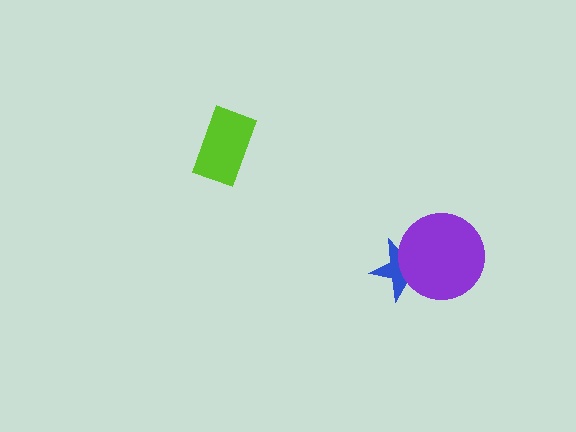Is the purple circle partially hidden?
No, no other shape covers it.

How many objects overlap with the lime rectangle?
0 objects overlap with the lime rectangle.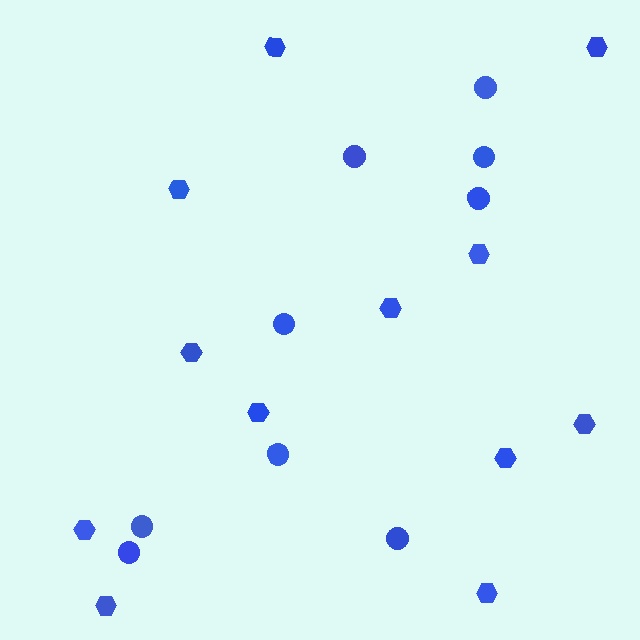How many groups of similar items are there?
There are 2 groups: one group of circles (9) and one group of hexagons (12).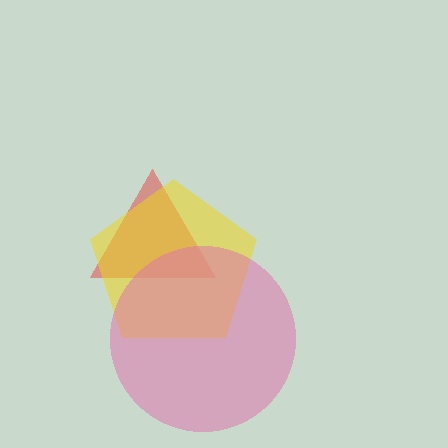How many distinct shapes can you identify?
There are 3 distinct shapes: a red triangle, a yellow pentagon, a pink circle.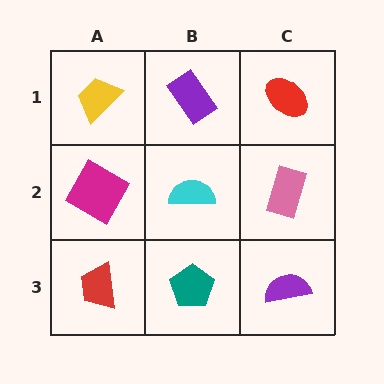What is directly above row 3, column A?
A magenta square.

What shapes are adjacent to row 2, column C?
A red ellipse (row 1, column C), a purple semicircle (row 3, column C), a cyan semicircle (row 2, column B).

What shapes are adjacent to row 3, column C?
A pink rectangle (row 2, column C), a teal pentagon (row 3, column B).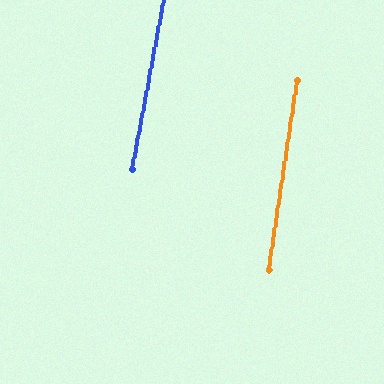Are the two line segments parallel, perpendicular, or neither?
Parallel — their directions differ by only 1.8°.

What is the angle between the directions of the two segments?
Approximately 2 degrees.